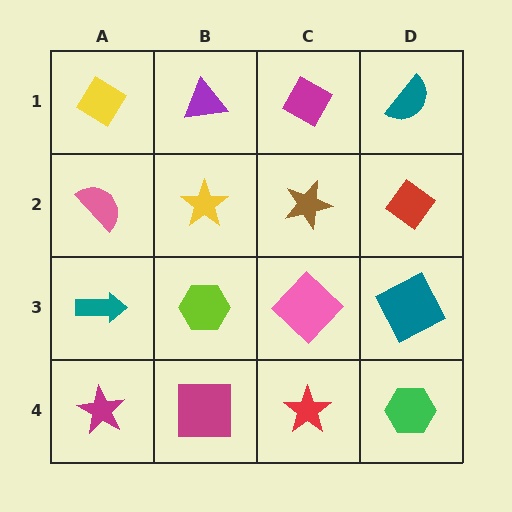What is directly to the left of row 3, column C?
A lime hexagon.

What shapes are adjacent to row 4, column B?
A lime hexagon (row 3, column B), a magenta star (row 4, column A), a red star (row 4, column C).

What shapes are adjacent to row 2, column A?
A yellow diamond (row 1, column A), a teal arrow (row 3, column A), a yellow star (row 2, column B).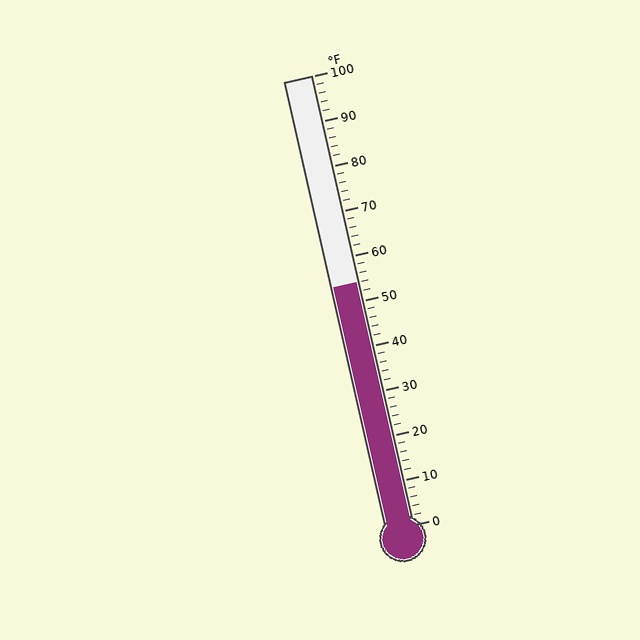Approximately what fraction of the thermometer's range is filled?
The thermometer is filled to approximately 55% of its range.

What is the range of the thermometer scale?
The thermometer scale ranges from 0°F to 100°F.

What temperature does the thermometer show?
The thermometer shows approximately 54°F.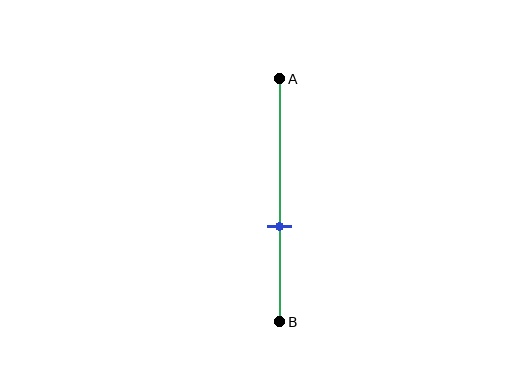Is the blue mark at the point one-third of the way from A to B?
No, the mark is at about 60% from A, not at the 33% one-third point.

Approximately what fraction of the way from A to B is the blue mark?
The blue mark is approximately 60% of the way from A to B.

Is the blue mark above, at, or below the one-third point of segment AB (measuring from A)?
The blue mark is below the one-third point of segment AB.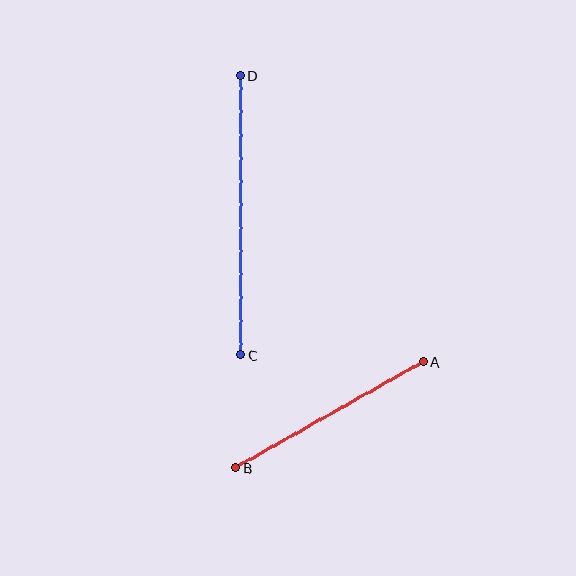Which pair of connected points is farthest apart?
Points C and D are farthest apart.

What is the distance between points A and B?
The distance is approximately 215 pixels.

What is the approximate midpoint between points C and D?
The midpoint is at approximately (241, 215) pixels.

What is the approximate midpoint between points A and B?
The midpoint is at approximately (330, 415) pixels.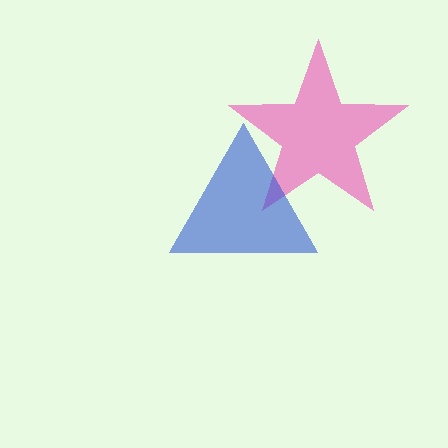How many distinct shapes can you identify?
There are 2 distinct shapes: a pink star, a blue triangle.